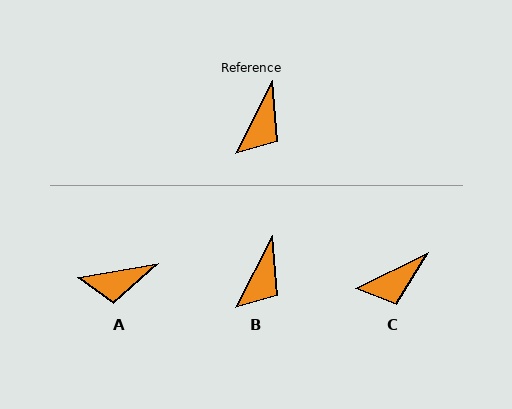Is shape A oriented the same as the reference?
No, it is off by about 53 degrees.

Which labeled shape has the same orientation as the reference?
B.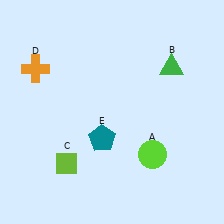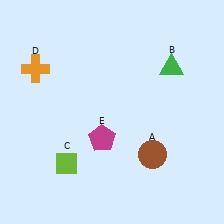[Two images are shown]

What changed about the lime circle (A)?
In Image 1, A is lime. In Image 2, it changed to brown.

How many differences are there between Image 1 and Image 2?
There are 2 differences between the two images.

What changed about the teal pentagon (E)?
In Image 1, E is teal. In Image 2, it changed to magenta.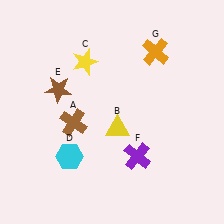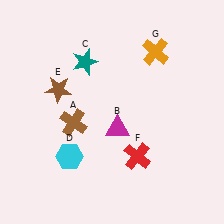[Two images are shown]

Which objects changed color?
B changed from yellow to magenta. C changed from yellow to teal. F changed from purple to red.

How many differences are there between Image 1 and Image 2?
There are 3 differences between the two images.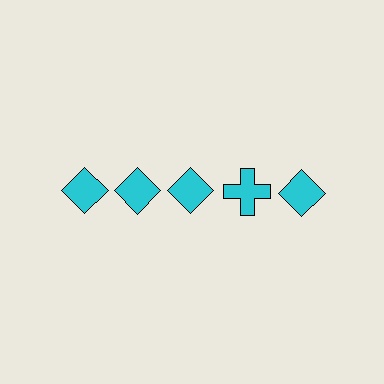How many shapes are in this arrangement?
There are 5 shapes arranged in a grid pattern.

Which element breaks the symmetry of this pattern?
The cyan cross in the top row, second from right column breaks the symmetry. All other shapes are cyan diamonds.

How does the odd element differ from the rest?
It has a different shape: cross instead of diamond.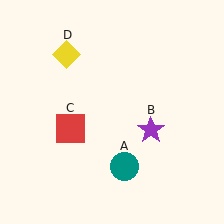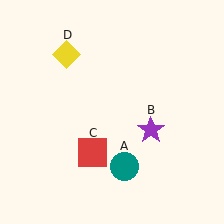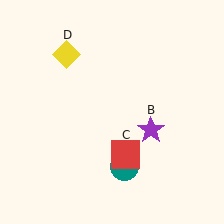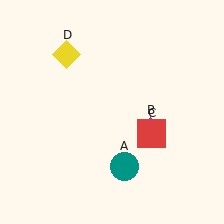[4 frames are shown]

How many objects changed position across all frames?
1 object changed position: red square (object C).